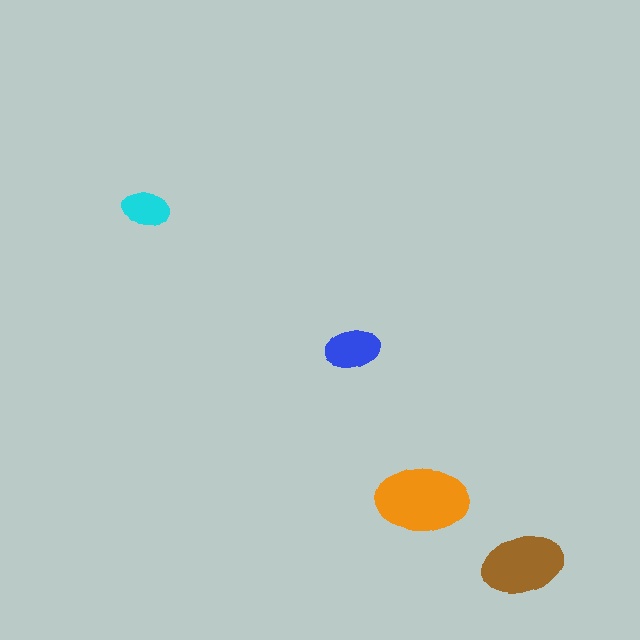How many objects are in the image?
There are 4 objects in the image.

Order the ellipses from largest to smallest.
the orange one, the brown one, the blue one, the cyan one.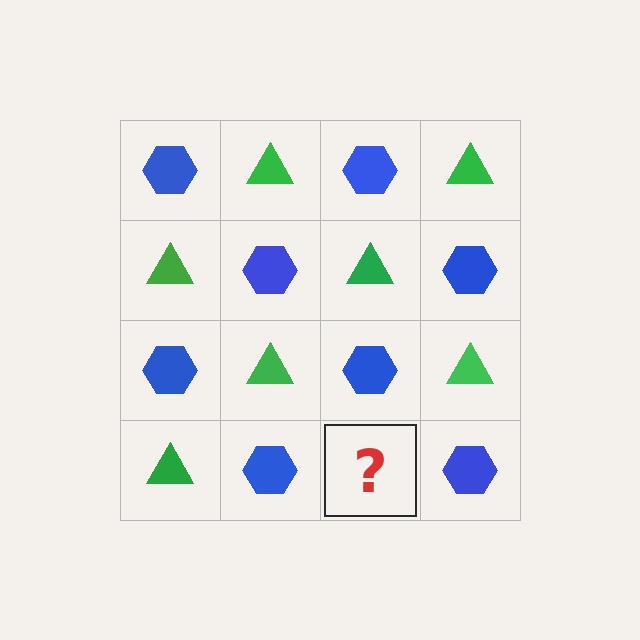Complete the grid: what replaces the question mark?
The question mark should be replaced with a green triangle.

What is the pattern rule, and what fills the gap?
The rule is that it alternates blue hexagon and green triangle in a checkerboard pattern. The gap should be filled with a green triangle.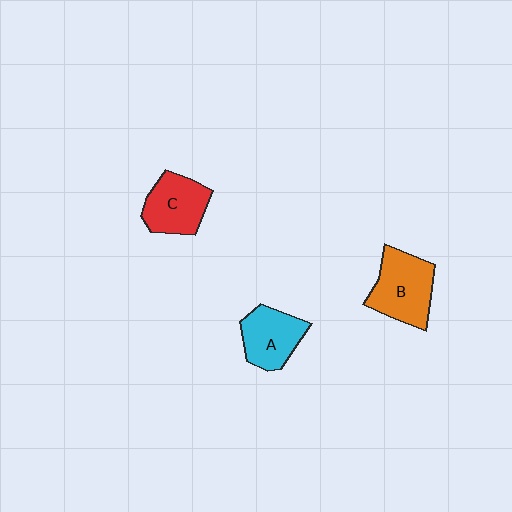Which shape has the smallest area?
Shape A (cyan).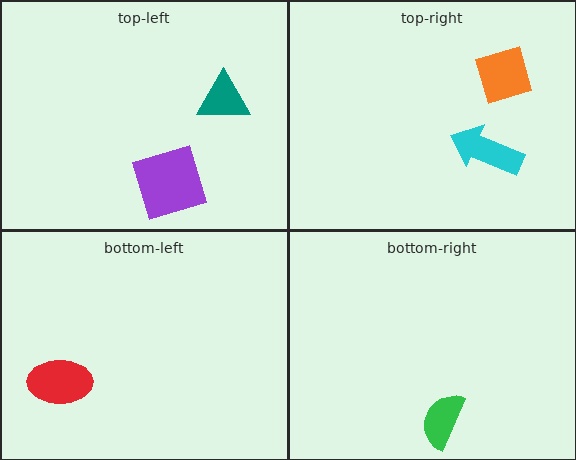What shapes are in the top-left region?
The teal triangle, the purple square.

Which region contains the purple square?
The top-left region.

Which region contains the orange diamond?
The top-right region.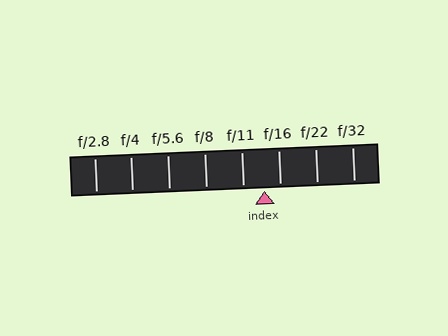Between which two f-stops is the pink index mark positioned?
The index mark is between f/11 and f/16.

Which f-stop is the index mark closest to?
The index mark is closest to f/16.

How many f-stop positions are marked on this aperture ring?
There are 8 f-stop positions marked.